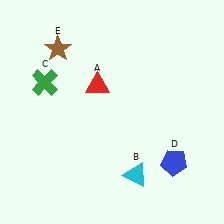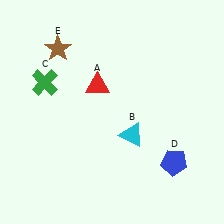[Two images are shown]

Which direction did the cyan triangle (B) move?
The cyan triangle (B) moved up.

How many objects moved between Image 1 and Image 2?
1 object moved between the two images.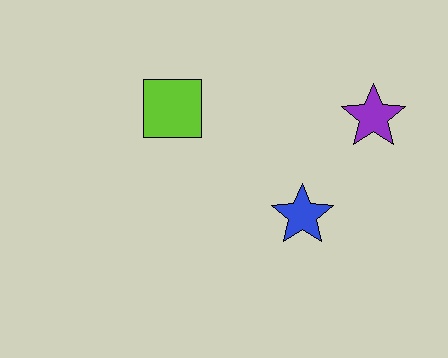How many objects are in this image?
There are 3 objects.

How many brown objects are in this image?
There are no brown objects.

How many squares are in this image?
There is 1 square.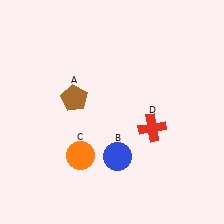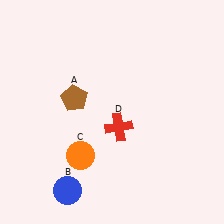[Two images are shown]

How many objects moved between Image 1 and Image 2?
2 objects moved between the two images.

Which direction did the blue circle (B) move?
The blue circle (B) moved left.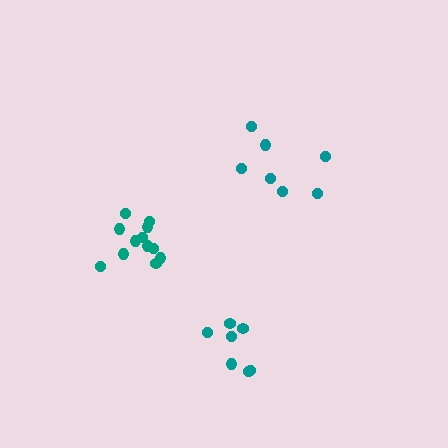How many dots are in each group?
Group 1: 12 dots, Group 2: 7 dots, Group 3: 7 dots (26 total).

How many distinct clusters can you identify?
There are 3 distinct clusters.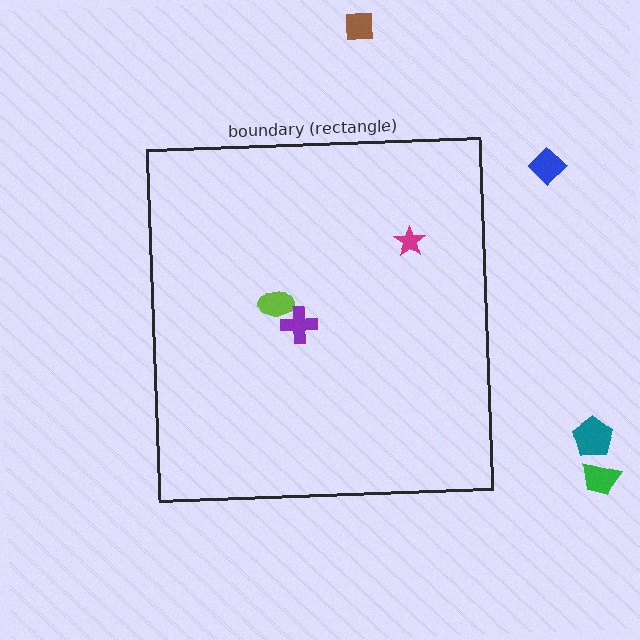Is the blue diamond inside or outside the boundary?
Outside.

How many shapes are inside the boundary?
3 inside, 4 outside.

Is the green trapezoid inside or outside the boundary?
Outside.